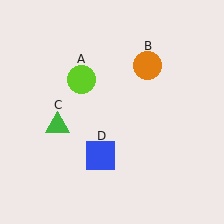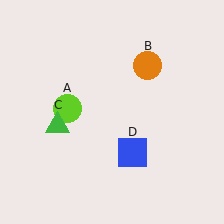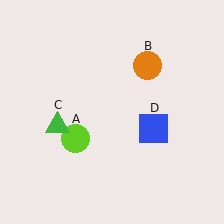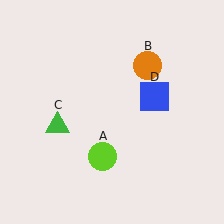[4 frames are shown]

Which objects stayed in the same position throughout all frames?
Orange circle (object B) and green triangle (object C) remained stationary.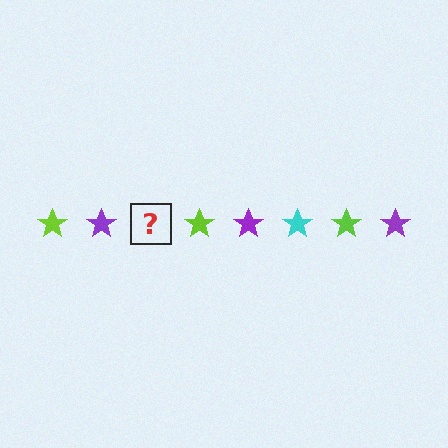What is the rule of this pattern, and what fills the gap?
The rule is that the pattern cycles through lime, purple, cyan stars. The gap should be filled with a cyan star.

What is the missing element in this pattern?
The missing element is a cyan star.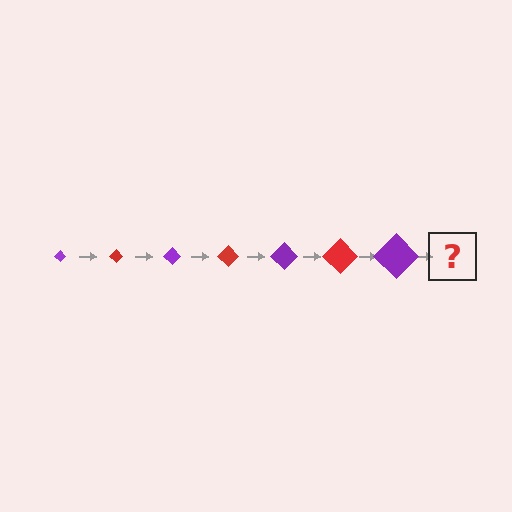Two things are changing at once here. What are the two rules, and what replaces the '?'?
The two rules are that the diamond grows larger each step and the color cycles through purple and red. The '?' should be a red diamond, larger than the previous one.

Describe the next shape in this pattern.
It should be a red diamond, larger than the previous one.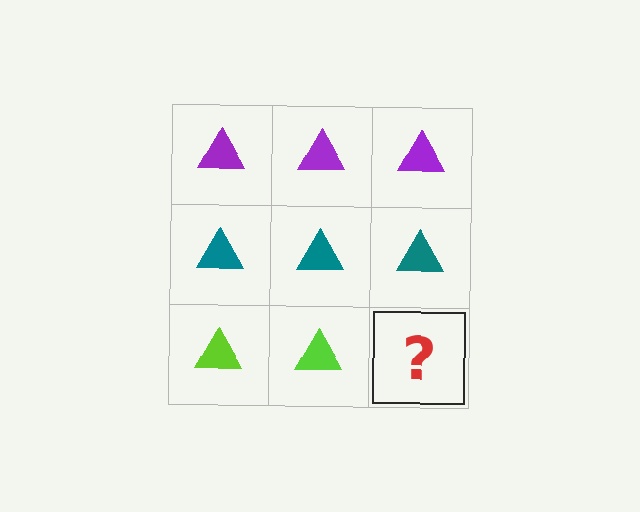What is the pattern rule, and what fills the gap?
The rule is that each row has a consistent color. The gap should be filled with a lime triangle.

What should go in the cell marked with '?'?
The missing cell should contain a lime triangle.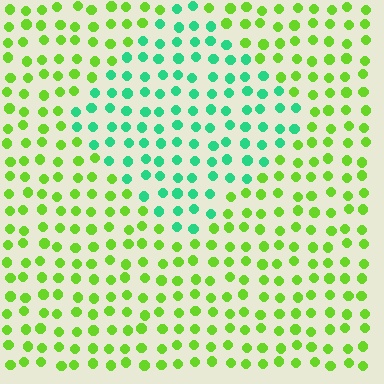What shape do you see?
I see a diamond.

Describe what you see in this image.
The image is filled with small lime elements in a uniform arrangement. A diamond-shaped region is visible where the elements are tinted to a slightly different hue, forming a subtle color boundary.